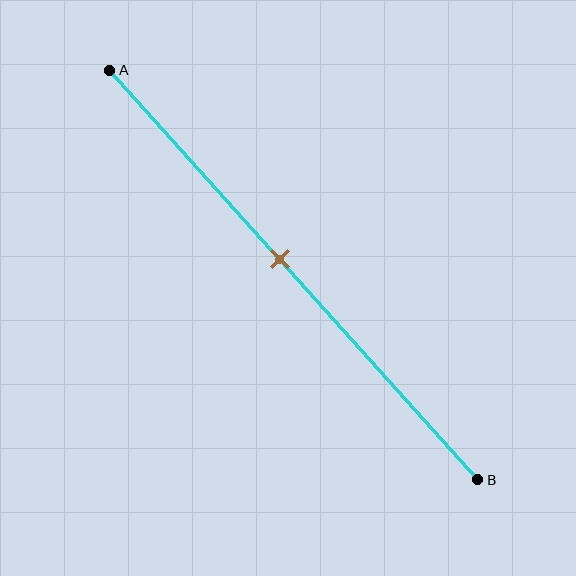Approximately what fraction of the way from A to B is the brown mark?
The brown mark is approximately 45% of the way from A to B.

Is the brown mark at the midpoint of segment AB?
No, the mark is at about 45% from A, not at the 50% midpoint.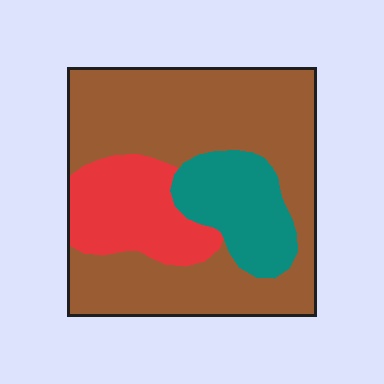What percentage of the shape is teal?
Teal takes up about one sixth (1/6) of the shape.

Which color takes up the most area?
Brown, at roughly 65%.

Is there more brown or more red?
Brown.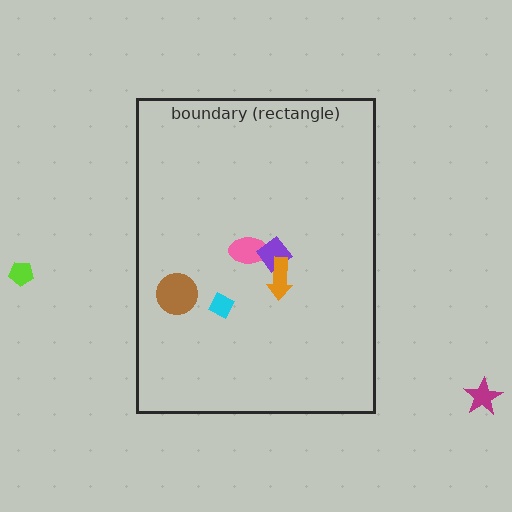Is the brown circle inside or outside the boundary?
Inside.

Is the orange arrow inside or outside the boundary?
Inside.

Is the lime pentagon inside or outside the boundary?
Outside.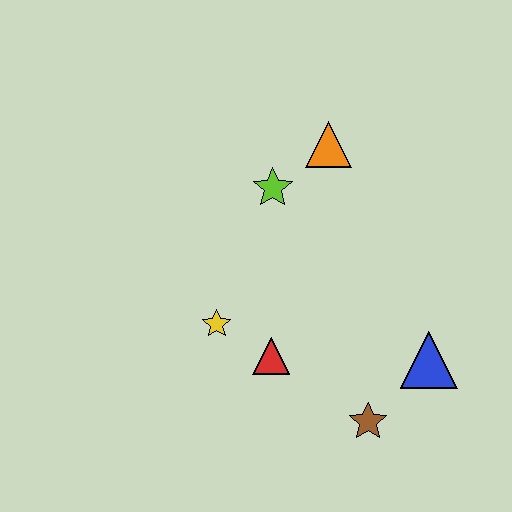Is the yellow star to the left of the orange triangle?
Yes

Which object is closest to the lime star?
The orange triangle is closest to the lime star.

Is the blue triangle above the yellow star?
No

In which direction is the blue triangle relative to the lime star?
The blue triangle is below the lime star.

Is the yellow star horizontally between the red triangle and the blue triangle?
No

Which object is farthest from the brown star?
The orange triangle is farthest from the brown star.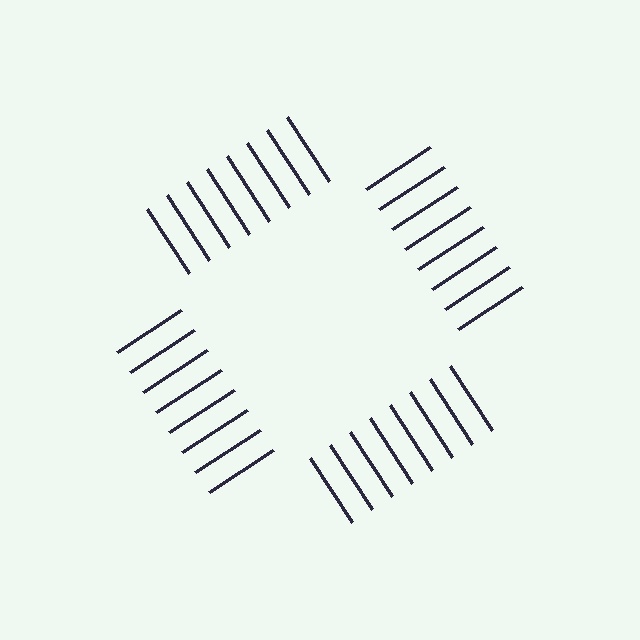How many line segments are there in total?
32 — 8 along each of the 4 edges.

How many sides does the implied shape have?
4 sides — the line-ends trace a square.